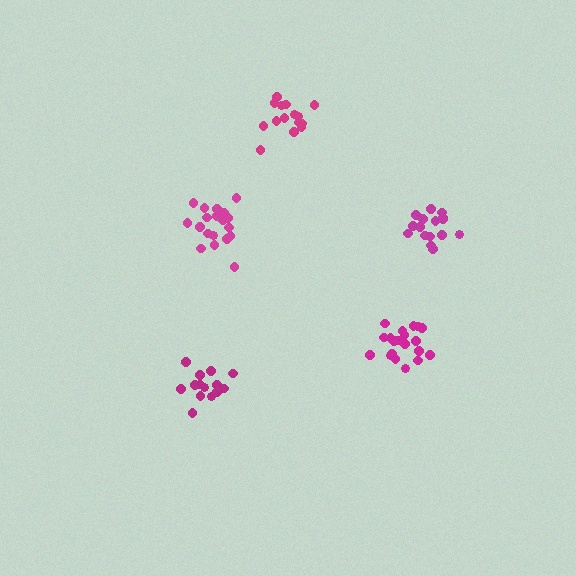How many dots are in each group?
Group 1: 21 dots, Group 2: 15 dots, Group 3: 16 dots, Group 4: 19 dots, Group 5: 15 dots (86 total).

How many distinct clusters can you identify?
There are 5 distinct clusters.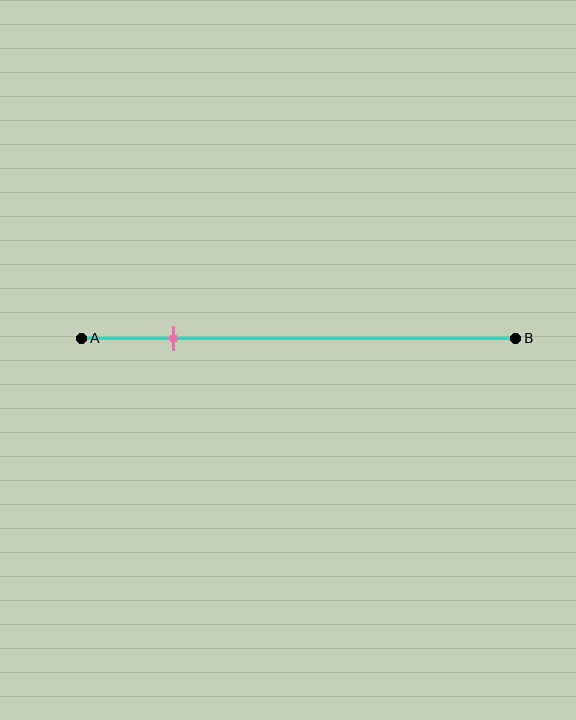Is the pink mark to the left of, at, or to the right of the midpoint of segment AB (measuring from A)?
The pink mark is to the left of the midpoint of segment AB.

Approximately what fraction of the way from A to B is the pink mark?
The pink mark is approximately 20% of the way from A to B.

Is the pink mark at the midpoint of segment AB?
No, the mark is at about 20% from A, not at the 50% midpoint.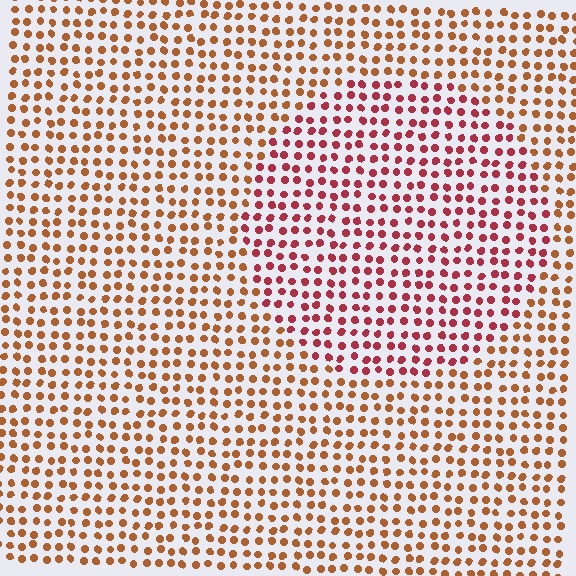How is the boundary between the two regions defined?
The boundary is defined purely by a slight shift in hue (about 35 degrees). Spacing, size, and orientation are identical on both sides.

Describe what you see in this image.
The image is filled with small brown elements in a uniform arrangement. A circle-shaped region is visible where the elements are tinted to a slightly different hue, forming a subtle color boundary.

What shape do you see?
I see a circle.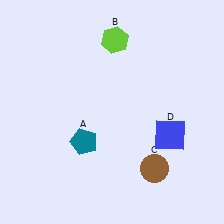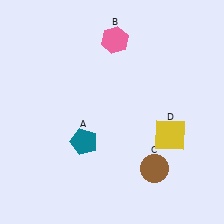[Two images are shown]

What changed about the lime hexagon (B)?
In Image 1, B is lime. In Image 2, it changed to pink.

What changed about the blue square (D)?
In Image 1, D is blue. In Image 2, it changed to yellow.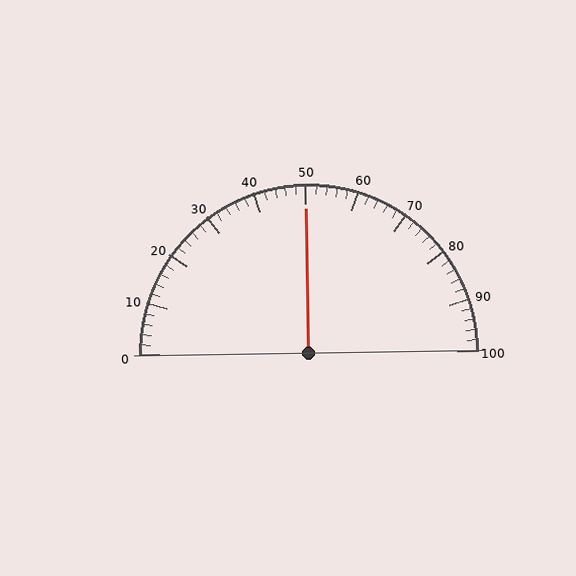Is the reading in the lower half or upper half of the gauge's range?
The reading is in the upper half of the range (0 to 100).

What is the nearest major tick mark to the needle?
The nearest major tick mark is 50.